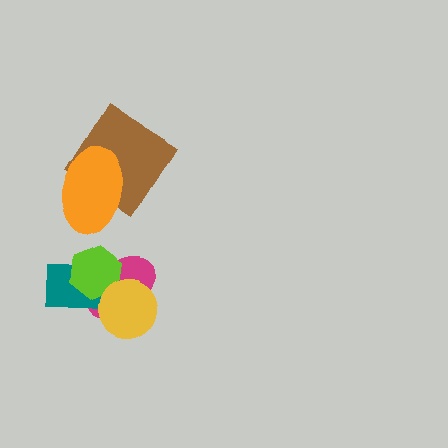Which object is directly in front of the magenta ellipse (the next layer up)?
The teal rectangle is directly in front of the magenta ellipse.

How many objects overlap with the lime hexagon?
3 objects overlap with the lime hexagon.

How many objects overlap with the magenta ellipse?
3 objects overlap with the magenta ellipse.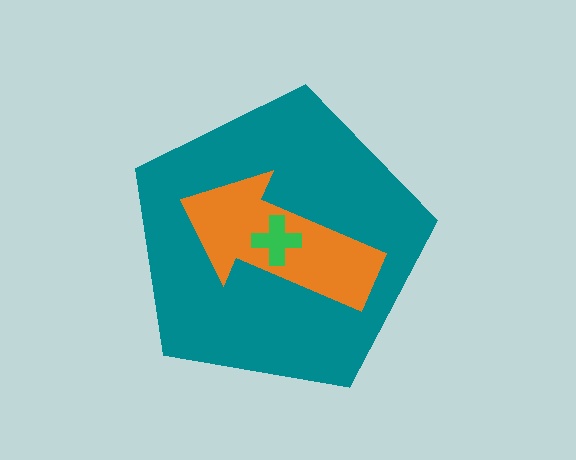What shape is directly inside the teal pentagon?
The orange arrow.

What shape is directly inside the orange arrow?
The green cross.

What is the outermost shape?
The teal pentagon.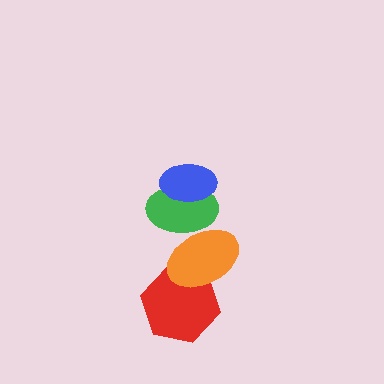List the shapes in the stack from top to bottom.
From top to bottom: the blue ellipse, the green ellipse, the orange ellipse, the red hexagon.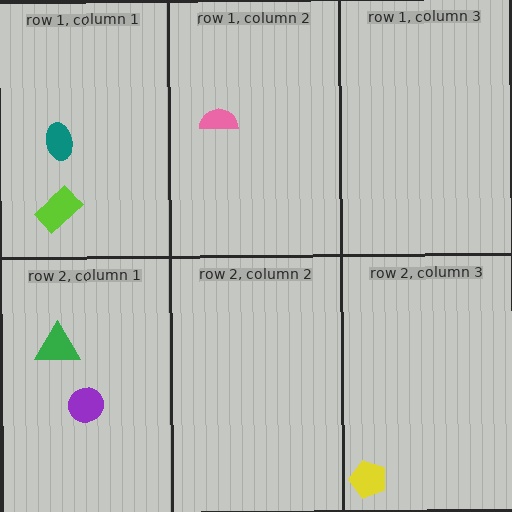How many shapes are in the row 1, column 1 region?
2.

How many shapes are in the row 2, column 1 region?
2.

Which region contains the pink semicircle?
The row 1, column 2 region.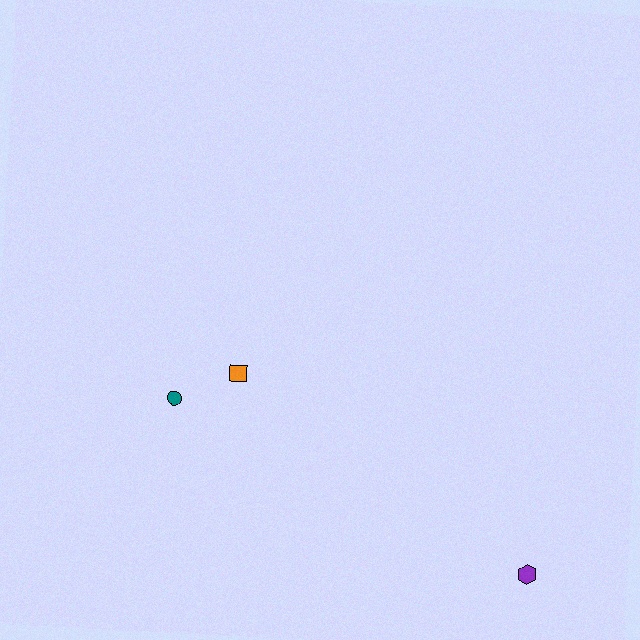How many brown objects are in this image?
There are no brown objects.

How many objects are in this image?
There are 3 objects.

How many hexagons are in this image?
There is 1 hexagon.